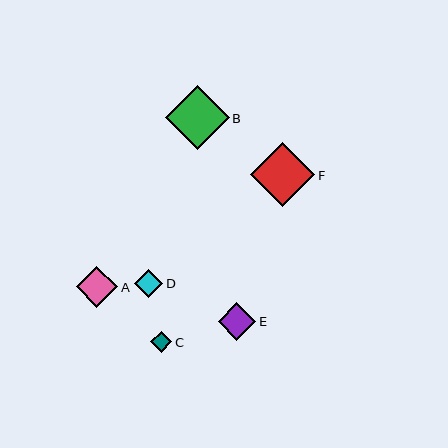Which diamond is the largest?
Diamond B is the largest with a size of approximately 64 pixels.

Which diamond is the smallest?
Diamond C is the smallest with a size of approximately 21 pixels.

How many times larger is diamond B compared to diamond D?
Diamond B is approximately 2.3 times the size of diamond D.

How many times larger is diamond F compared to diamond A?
Diamond F is approximately 1.6 times the size of diamond A.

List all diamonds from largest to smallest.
From largest to smallest: B, F, A, E, D, C.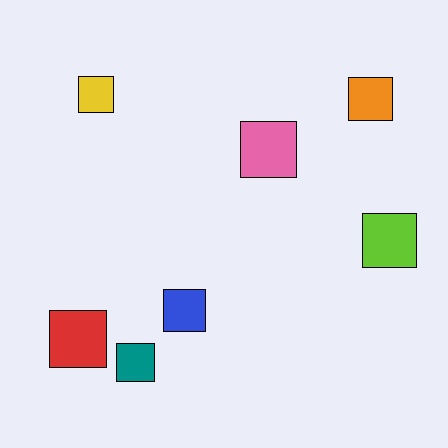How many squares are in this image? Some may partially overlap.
There are 7 squares.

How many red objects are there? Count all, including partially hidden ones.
There is 1 red object.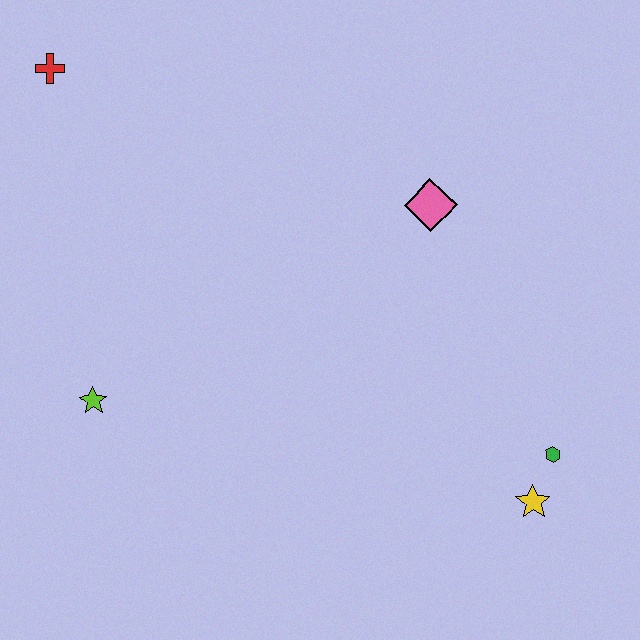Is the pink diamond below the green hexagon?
No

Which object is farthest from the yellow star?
The red cross is farthest from the yellow star.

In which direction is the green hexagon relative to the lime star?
The green hexagon is to the right of the lime star.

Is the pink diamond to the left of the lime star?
No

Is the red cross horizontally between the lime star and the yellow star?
No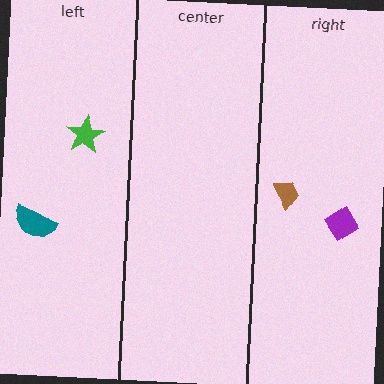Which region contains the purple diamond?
The right region.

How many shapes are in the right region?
2.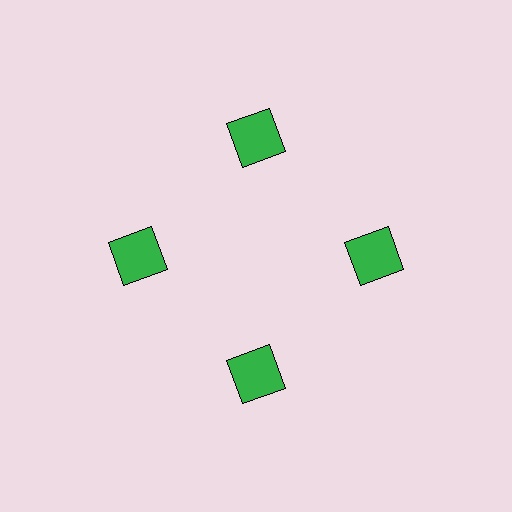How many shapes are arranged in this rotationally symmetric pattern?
There are 4 shapes, arranged in 4 groups of 1.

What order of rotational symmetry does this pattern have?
This pattern has 4-fold rotational symmetry.